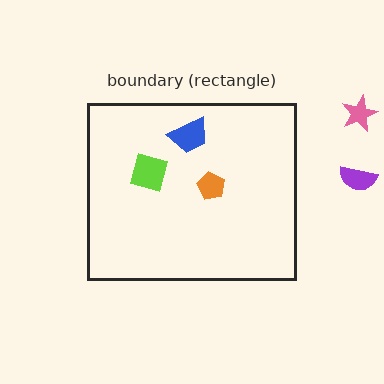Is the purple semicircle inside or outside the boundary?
Outside.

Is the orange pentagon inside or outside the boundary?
Inside.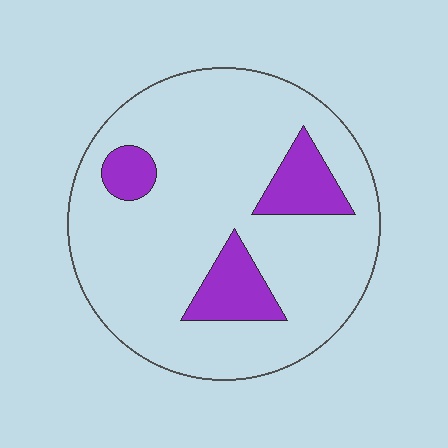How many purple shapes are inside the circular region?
3.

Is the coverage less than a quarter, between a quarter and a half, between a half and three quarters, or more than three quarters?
Less than a quarter.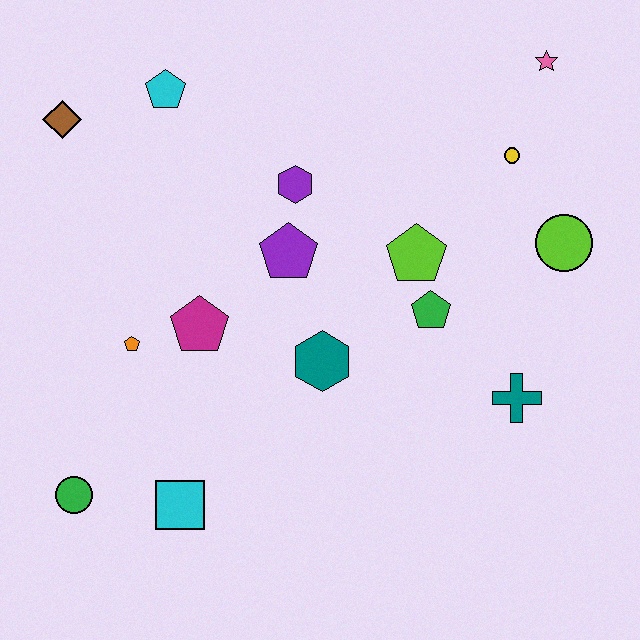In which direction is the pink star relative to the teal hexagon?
The pink star is above the teal hexagon.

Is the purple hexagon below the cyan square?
No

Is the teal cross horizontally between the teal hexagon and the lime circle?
Yes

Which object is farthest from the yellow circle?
The green circle is farthest from the yellow circle.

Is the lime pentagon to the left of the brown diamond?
No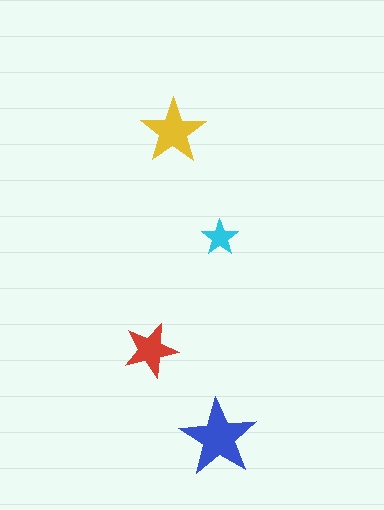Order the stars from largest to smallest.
the blue one, the yellow one, the red one, the cyan one.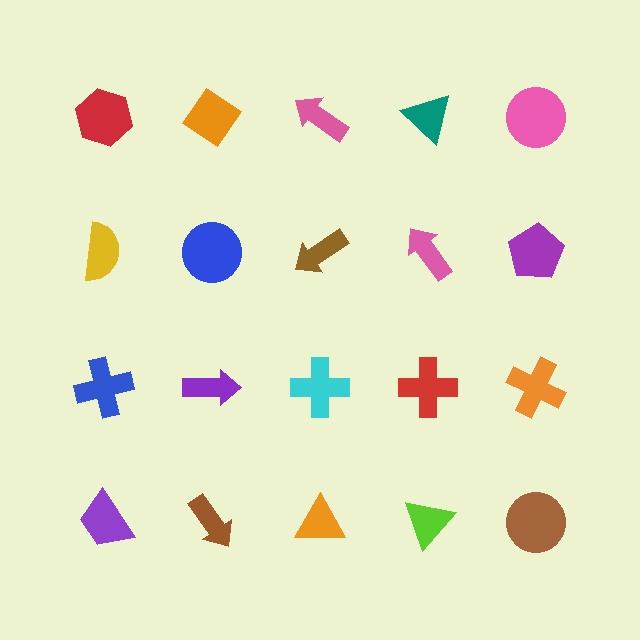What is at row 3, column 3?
A cyan cross.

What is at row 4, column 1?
A purple trapezoid.